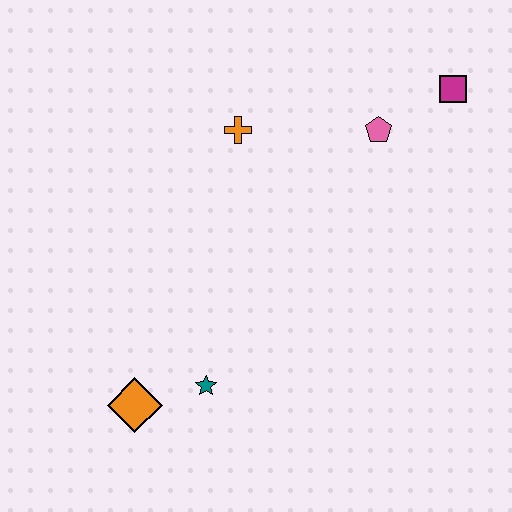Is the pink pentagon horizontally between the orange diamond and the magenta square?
Yes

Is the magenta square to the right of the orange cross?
Yes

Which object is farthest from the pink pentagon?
The orange diamond is farthest from the pink pentagon.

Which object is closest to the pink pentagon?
The magenta square is closest to the pink pentagon.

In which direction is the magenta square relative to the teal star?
The magenta square is above the teal star.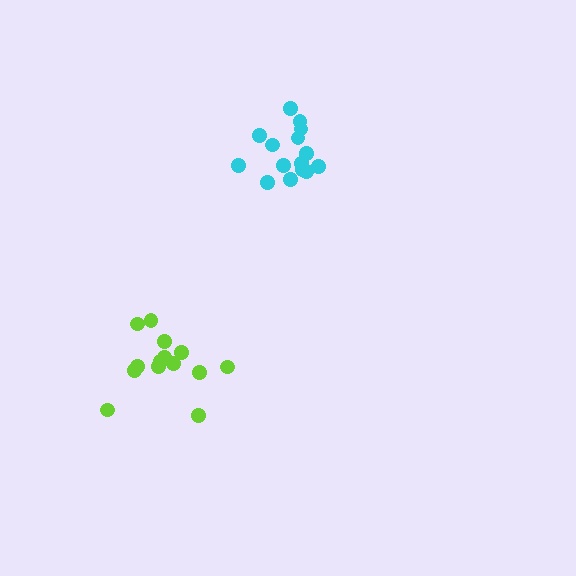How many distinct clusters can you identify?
There are 2 distinct clusters.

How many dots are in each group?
Group 1: 15 dots, Group 2: 15 dots (30 total).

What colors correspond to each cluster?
The clusters are colored: lime, cyan.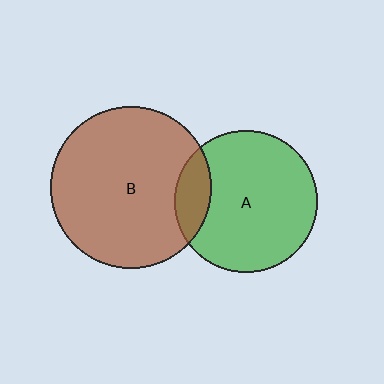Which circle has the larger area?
Circle B (brown).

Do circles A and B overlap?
Yes.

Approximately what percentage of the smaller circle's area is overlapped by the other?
Approximately 15%.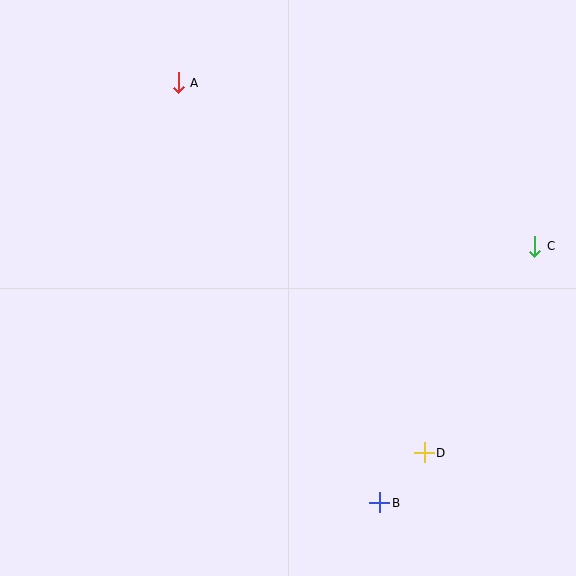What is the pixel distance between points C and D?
The distance between C and D is 234 pixels.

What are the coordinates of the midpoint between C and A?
The midpoint between C and A is at (357, 164).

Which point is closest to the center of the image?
Point D at (424, 453) is closest to the center.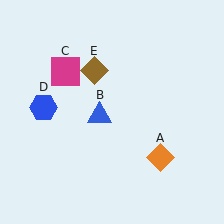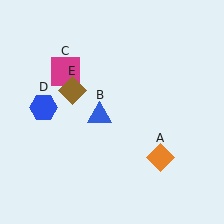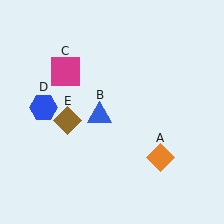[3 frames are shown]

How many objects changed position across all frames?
1 object changed position: brown diamond (object E).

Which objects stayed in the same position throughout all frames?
Orange diamond (object A) and blue triangle (object B) and magenta square (object C) and blue hexagon (object D) remained stationary.